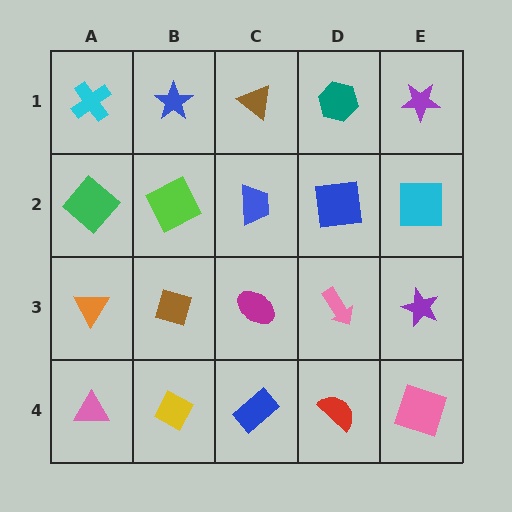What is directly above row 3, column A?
A green diamond.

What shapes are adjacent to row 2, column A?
A cyan cross (row 1, column A), an orange triangle (row 3, column A), a lime square (row 2, column B).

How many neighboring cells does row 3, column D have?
4.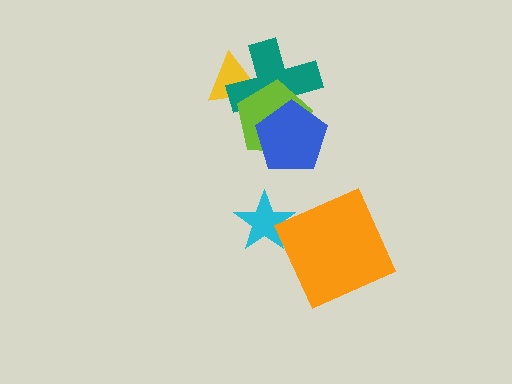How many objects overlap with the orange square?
0 objects overlap with the orange square.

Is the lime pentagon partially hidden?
Yes, it is partially covered by another shape.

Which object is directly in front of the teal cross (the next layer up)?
The lime pentagon is directly in front of the teal cross.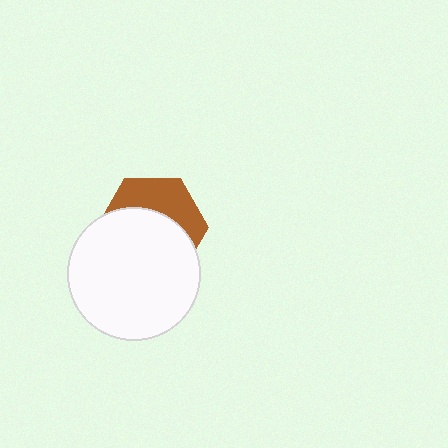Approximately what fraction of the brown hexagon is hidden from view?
Roughly 61% of the brown hexagon is hidden behind the white circle.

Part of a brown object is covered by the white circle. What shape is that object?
It is a hexagon.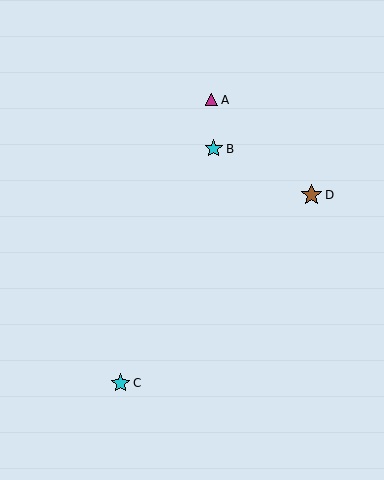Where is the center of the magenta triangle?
The center of the magenta triangle is at (212, 100).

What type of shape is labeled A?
Shape A is a magenta triangle.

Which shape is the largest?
The brown star (labeled D) is the largest.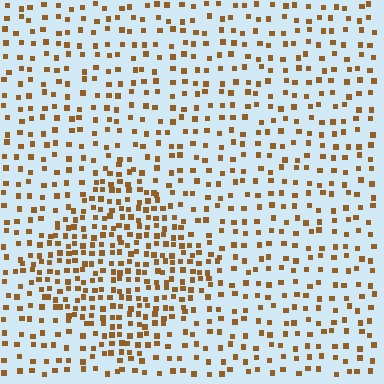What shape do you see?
I see a diamond.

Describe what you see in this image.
The image contains small brown elements arranged at two different densities. A diamond-shaped region is visible where the elements are more densely packed than the surrounding area.